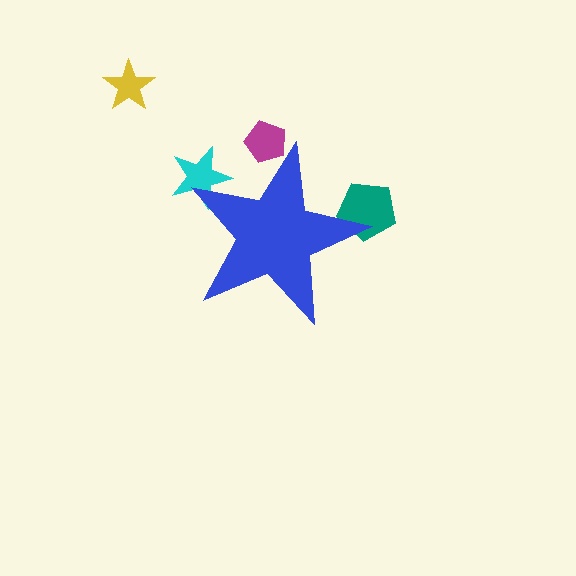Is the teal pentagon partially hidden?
Yes, the teal pentagon is partially hidden behind the blue star.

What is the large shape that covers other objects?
A blue star.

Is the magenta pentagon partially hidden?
Yes, the magenta pentagon is partially hidden behind the blue star.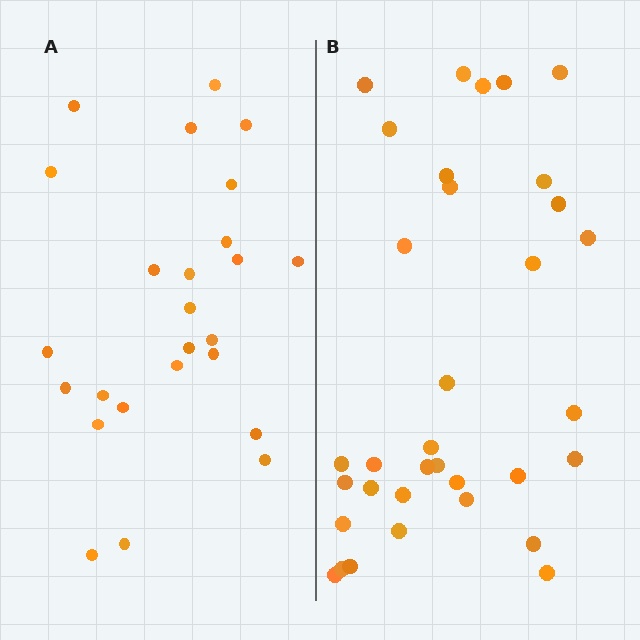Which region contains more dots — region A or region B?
Region B (the right region) has more dots.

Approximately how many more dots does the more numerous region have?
Region B has roughly 8 or so more dots than region A.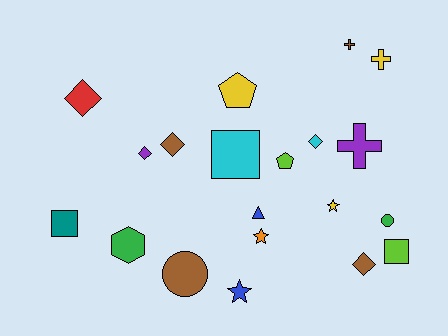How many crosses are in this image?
There are 3 crosses.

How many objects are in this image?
There are 20 objects.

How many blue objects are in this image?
There are 2 blue objects.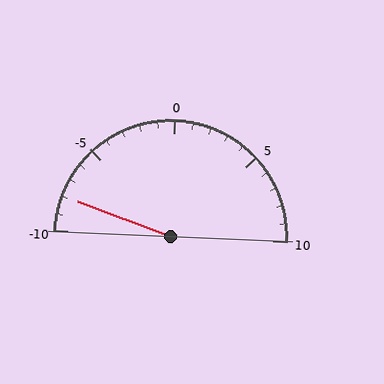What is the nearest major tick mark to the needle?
The nearest major tick mark is -10.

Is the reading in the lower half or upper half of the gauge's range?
The reading is in the lower half of the range (-10 to 10).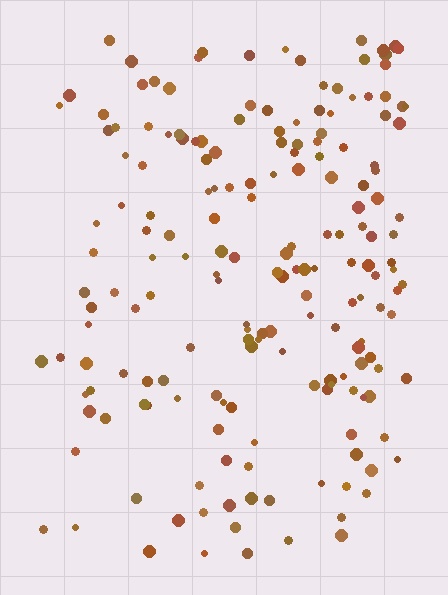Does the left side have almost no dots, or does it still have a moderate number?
Still a moderate number, just noticeably fewer than the right.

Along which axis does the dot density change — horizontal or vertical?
Horizontal.